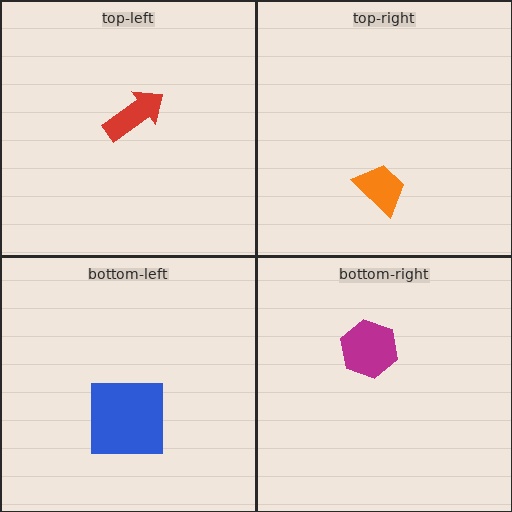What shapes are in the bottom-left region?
The blue square.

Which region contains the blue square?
The bottom-left region.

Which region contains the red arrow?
The top-left region.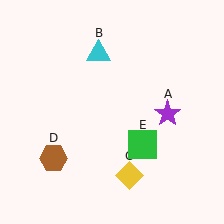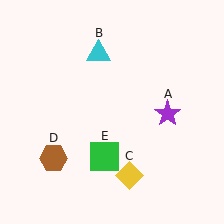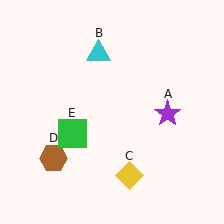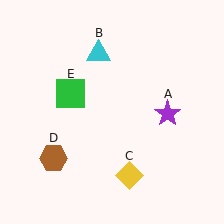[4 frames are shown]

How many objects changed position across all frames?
1 object changed position: green square (object E).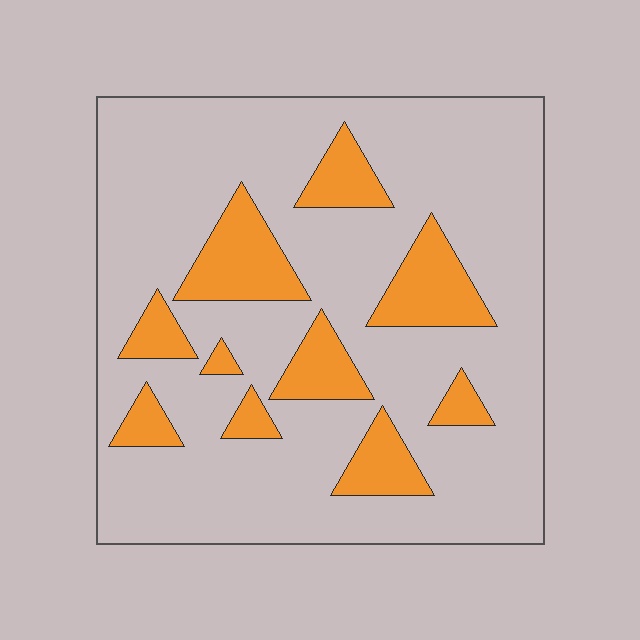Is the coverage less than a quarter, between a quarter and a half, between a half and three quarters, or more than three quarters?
Less than a quarter.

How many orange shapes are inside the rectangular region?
10.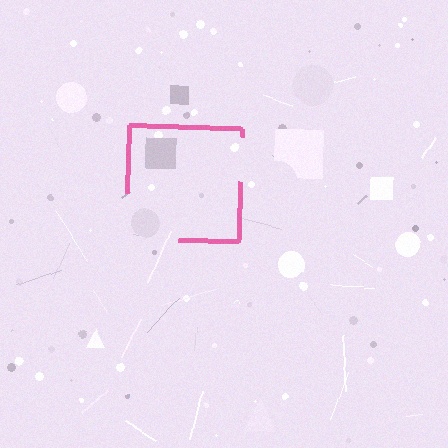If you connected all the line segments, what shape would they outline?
They would outline a square.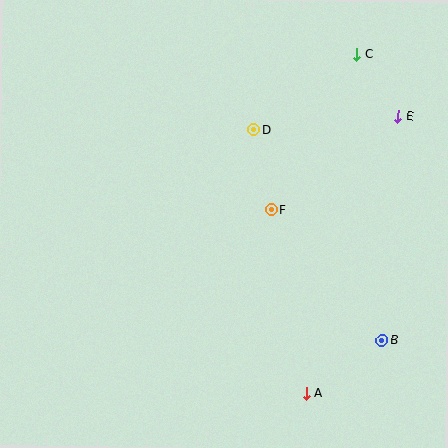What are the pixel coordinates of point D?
Point D is at (254, 130).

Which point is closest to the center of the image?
Point F at (271, 209) is closest to the center.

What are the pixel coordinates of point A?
Point A is at (306, 393).